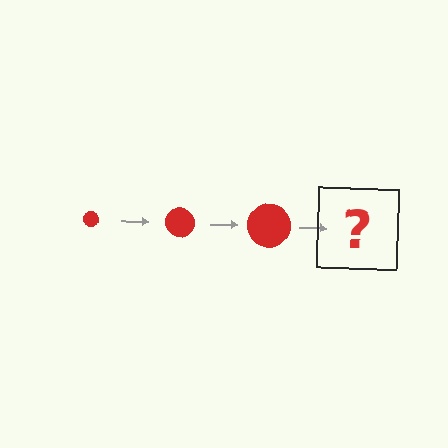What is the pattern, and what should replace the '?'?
The pattern is that the circle gets progressively larger each step. The '?' should be a red circle, larger than the previous one.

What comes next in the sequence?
The next element should be a red circle, larger than the previous one.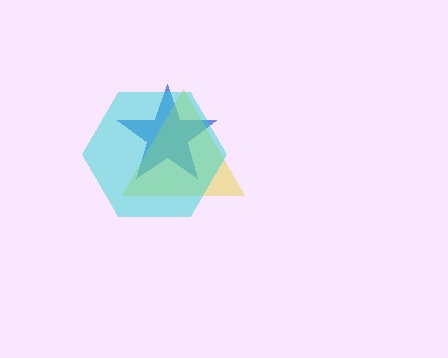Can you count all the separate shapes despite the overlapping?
Yes, there are 3 separate shapes.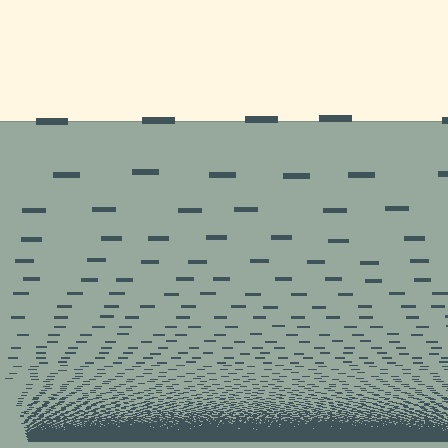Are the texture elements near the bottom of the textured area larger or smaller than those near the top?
Smaller. The gradient is inverted — elements near the bottom are smaller and denser.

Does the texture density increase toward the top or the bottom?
Density increases toward the bottom.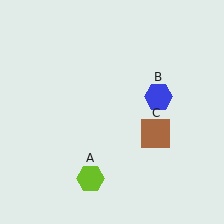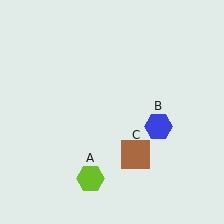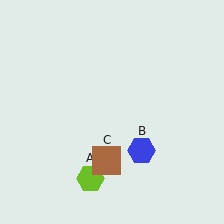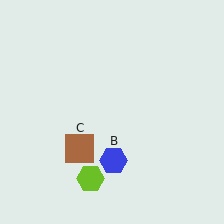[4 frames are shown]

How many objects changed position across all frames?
2 objects changed position: blue hexagon (object B), brown square (object C).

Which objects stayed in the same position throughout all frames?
Lime hexagon (object A) remained stationary.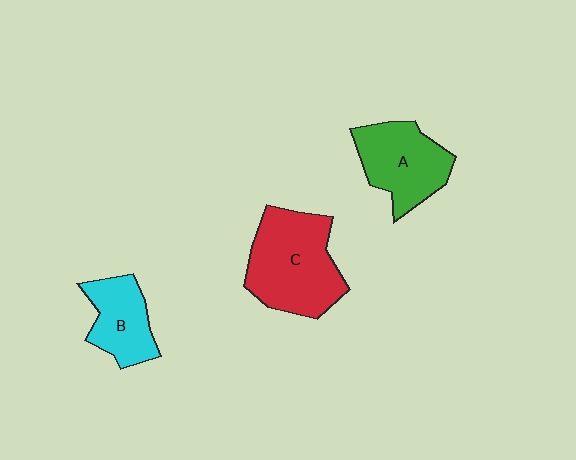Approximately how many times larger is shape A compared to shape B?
Approximately 1.3 times.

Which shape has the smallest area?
Shape B (cyan).